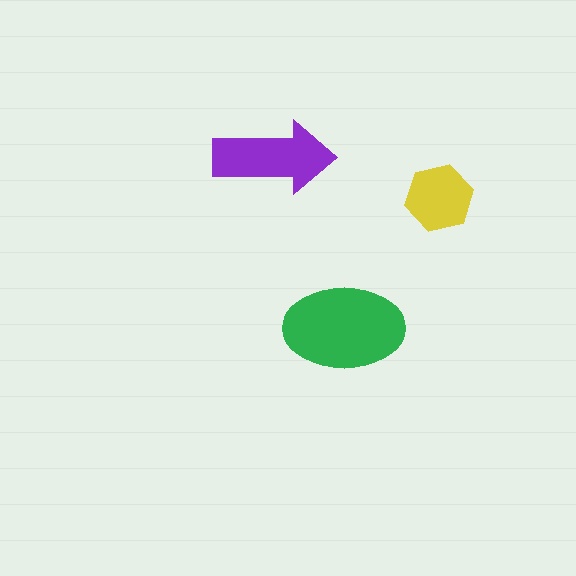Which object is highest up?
The purple arrow is topmost.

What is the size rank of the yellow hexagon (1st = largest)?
3rd.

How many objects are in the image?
There are 3 objects in the image.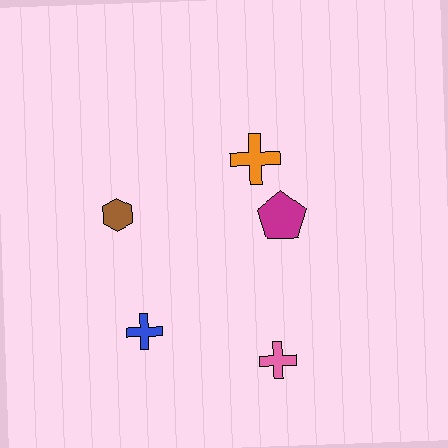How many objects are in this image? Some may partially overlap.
There are 5 objects.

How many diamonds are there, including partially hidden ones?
There are no diamonds.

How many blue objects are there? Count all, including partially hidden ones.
There is 1 blue object.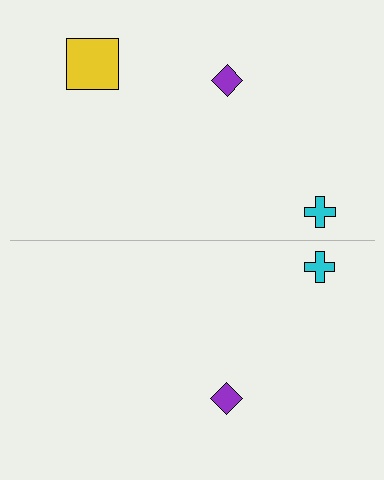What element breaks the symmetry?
A yellow square is missing from the bottom side.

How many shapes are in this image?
There are 5 shapes in this image.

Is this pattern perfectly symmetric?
No, the pattern is not perfectly symmetric. A yellow square is missing from the bottom side.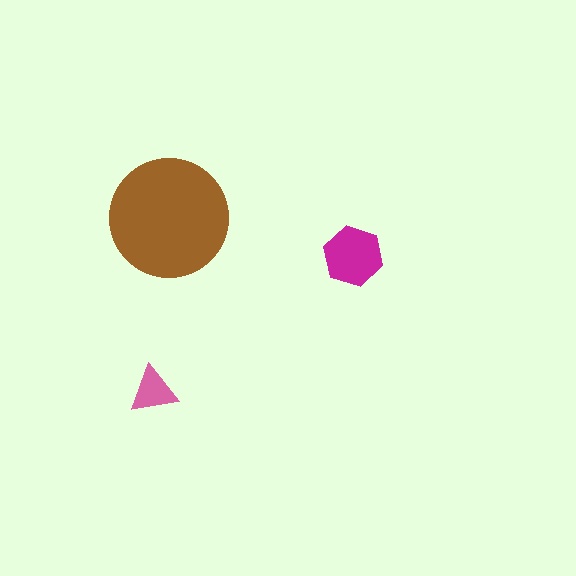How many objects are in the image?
There are 3 objects in the image.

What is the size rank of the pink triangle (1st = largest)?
3rd.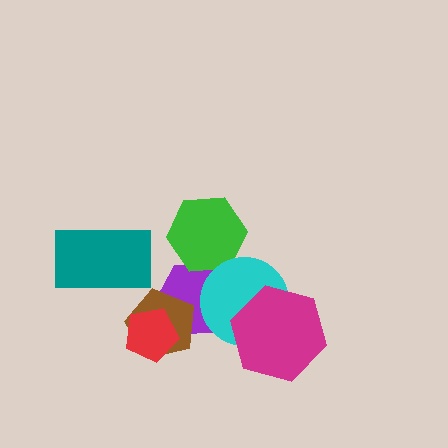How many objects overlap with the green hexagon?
1 object overlaps with the green hexagon.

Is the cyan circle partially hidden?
Yes, it is partially covered by another shape.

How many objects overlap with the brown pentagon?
2 objects overlap with the brown pentagon.